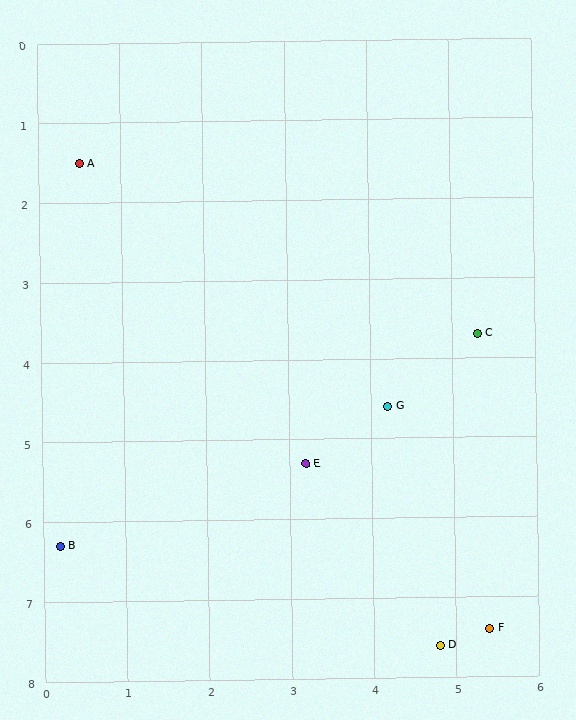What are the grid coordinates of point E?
Point E is at approximately (3.2, 5.3).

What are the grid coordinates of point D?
Point D is at approximately (4.8, 7.6).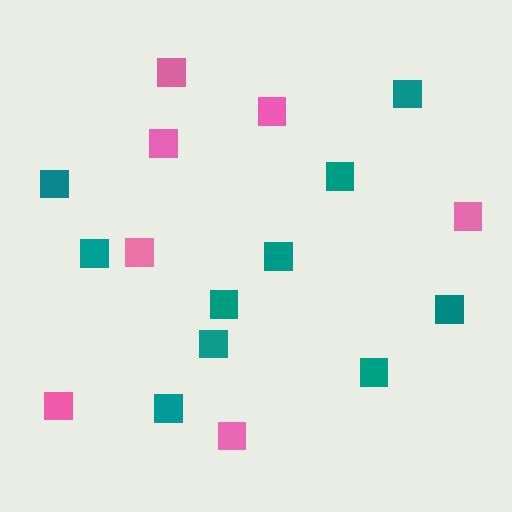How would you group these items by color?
There are 2 groups: one group of pink squares (7) and one group of teal squares (10).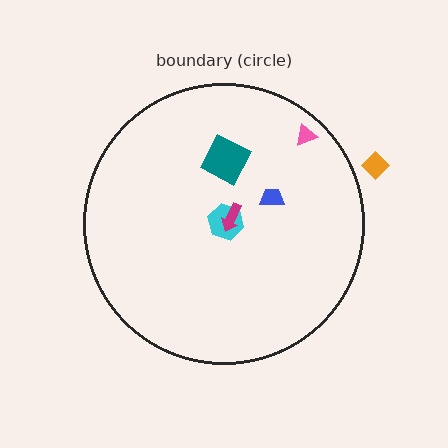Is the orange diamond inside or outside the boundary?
Outside.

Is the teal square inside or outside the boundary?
Inside.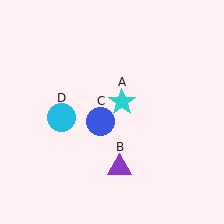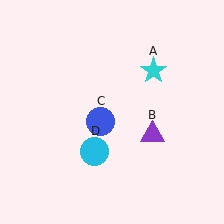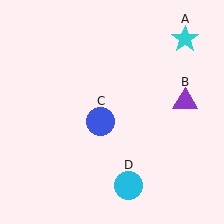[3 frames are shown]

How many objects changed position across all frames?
3 objects changed position: cyan star (object A), purple triangle (object B), cyan circle (object D).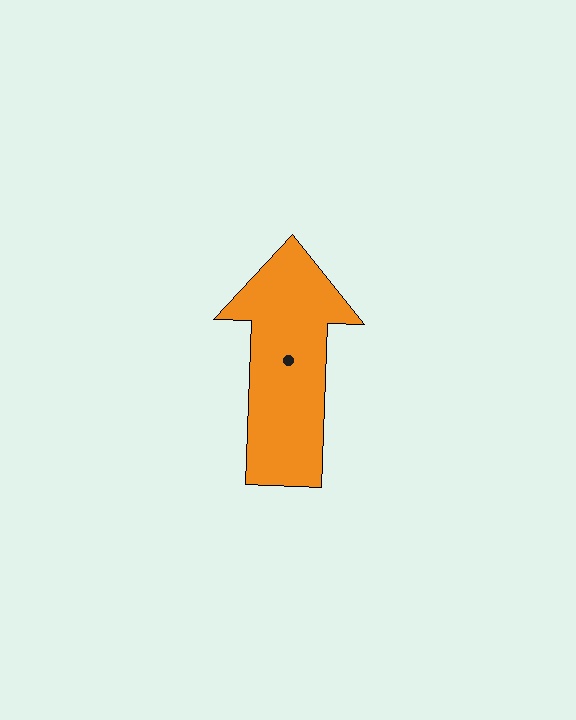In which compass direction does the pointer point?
North.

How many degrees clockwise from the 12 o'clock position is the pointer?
Approximately 2 degrees.